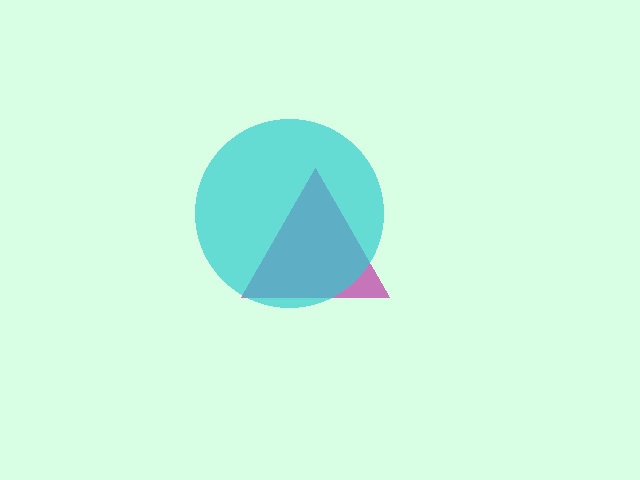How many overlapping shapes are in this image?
There are 2 overlapping shapes in the image.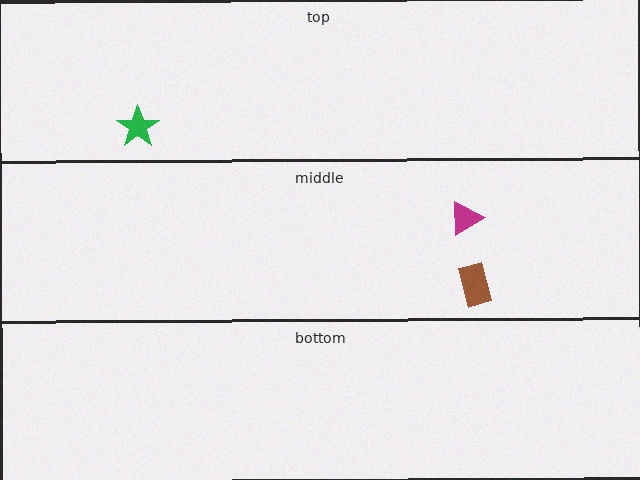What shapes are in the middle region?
The brown rectangle, the magenta triangle.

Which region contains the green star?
The top region.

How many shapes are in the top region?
1.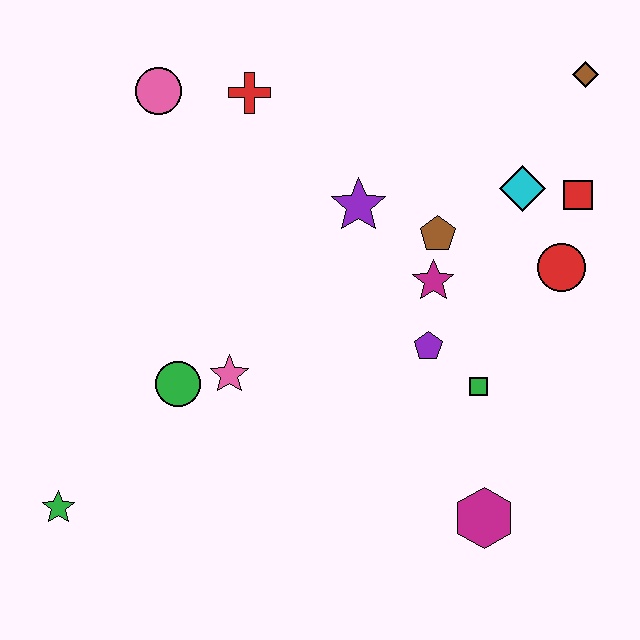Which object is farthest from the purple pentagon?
The green star is farthest from the purple pentagon.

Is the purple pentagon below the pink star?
No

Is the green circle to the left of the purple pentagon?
Yes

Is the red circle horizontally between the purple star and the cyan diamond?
No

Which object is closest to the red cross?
The pink circle is closest to the red cross.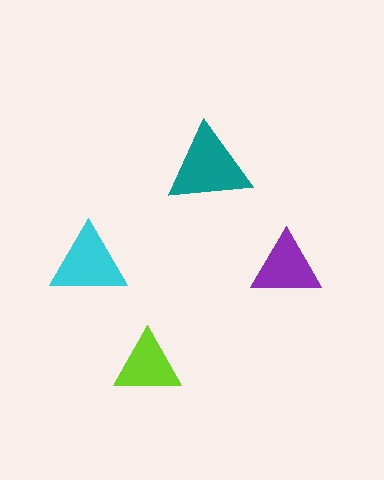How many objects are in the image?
There are 4 objects in the image.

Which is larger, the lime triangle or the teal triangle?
The teal one.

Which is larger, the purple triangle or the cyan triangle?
The cyan one.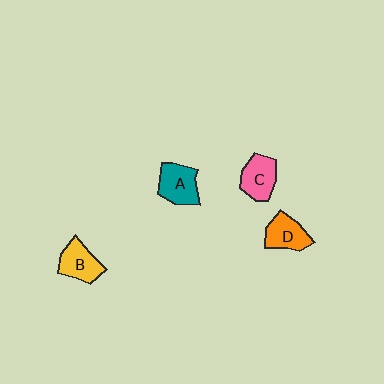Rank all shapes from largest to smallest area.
From largest to smallest: A (teal), C (pink), B (yellow), D (orange).